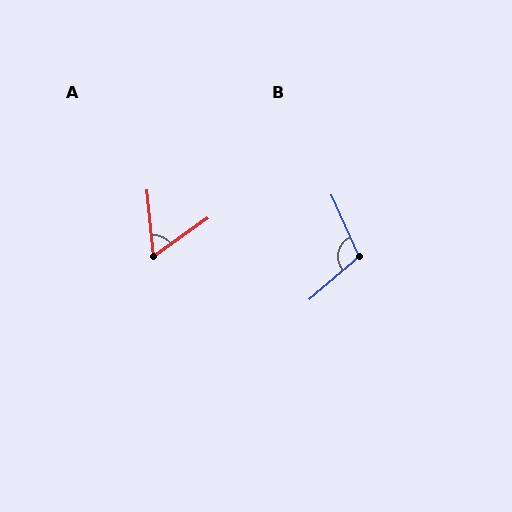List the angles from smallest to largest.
A (60°), B (106°).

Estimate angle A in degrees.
Approximately 60 degrees.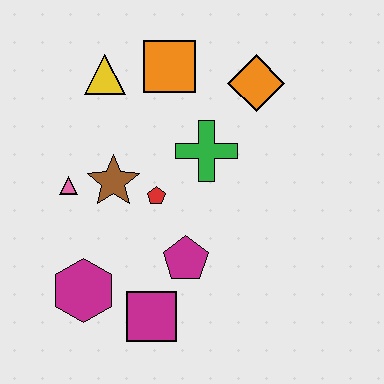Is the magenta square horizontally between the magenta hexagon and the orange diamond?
Yes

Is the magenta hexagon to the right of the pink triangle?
Yes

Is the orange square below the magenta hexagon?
No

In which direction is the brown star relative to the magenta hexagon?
The brown star is above the magenta hexagon.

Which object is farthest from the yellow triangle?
The magenta square is farthest from the yellow triangle.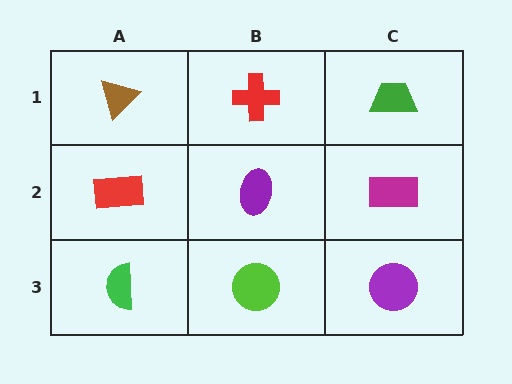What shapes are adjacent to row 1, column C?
A magenta rectangle (row 2, column C), a red cross (row 1, column B).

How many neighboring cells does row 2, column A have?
3.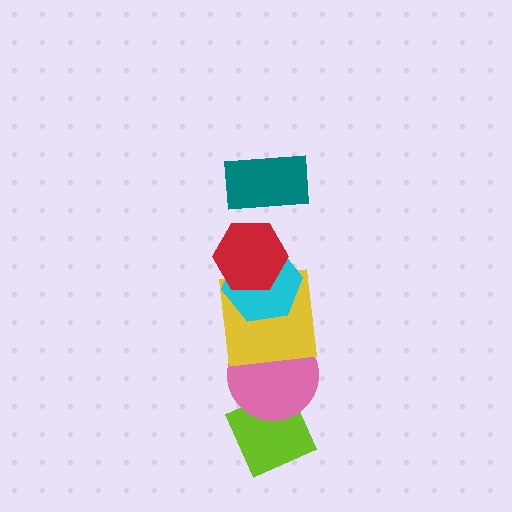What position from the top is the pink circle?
The pink circle is 5th from the top.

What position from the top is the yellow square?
The yellow square is 4th from the top.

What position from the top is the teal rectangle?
The teal rectangle is 1st from the top.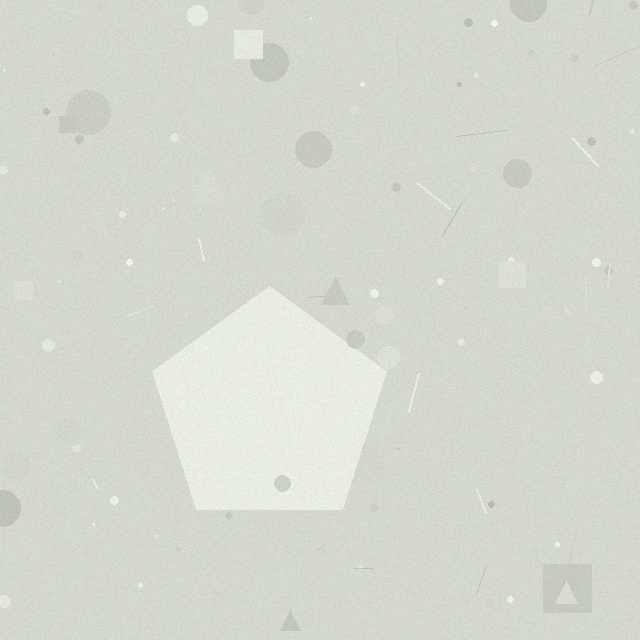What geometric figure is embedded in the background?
A pentagon is embedded in the background.